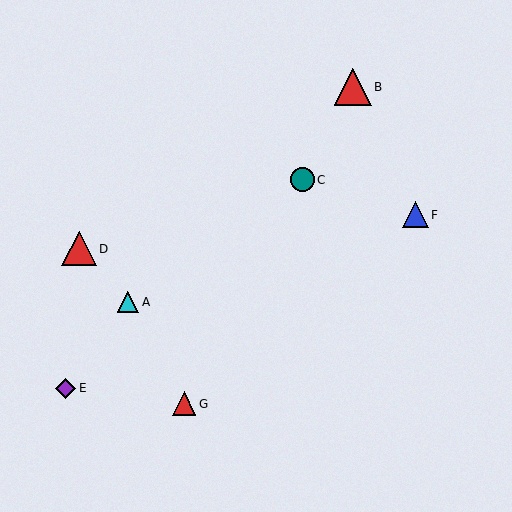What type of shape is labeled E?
Shape E is a purple diamond.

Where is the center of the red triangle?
The center of the red triangle is at (79, 249).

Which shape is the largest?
The red triangle (labeled B) is the largest.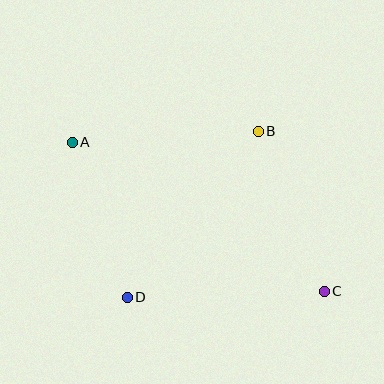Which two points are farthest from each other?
Points A and C are farthest from each other.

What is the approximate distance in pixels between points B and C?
The distance between B and C is approximately 174 pixels.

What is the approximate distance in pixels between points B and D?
The distance between B and D is approximately 211 pixels.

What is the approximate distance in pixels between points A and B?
The distance between A and B is approximately 186 pixels.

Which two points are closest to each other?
Points A and D are closest to each other.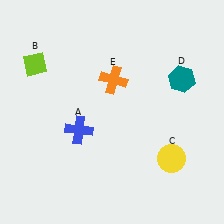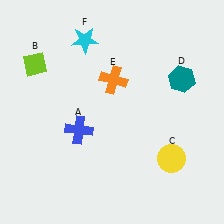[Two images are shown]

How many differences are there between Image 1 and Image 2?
There is 1 difference between the two images.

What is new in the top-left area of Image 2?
A cyan star (F) was added in the top-left area of Image 2.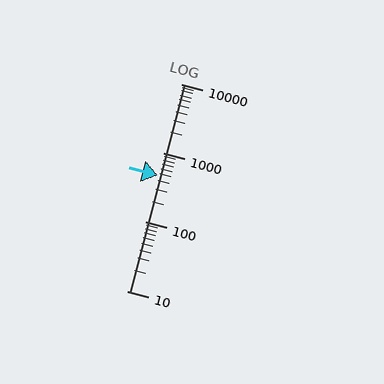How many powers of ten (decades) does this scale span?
The scale spans 3 decades, from 10 to 10000.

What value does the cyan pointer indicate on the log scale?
The pointer indicates approximately 480.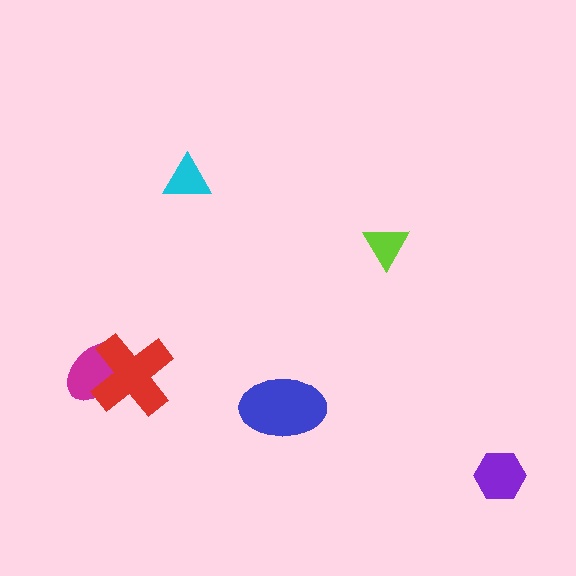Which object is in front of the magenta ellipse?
The red cross is in front of the magenta ellipse.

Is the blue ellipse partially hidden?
No, no other shape covers it.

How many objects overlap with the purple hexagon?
0 objects overlap with the purple hexagon.